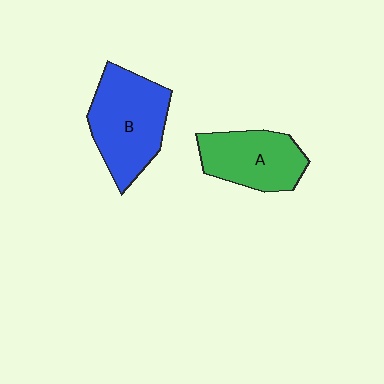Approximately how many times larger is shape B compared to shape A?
Approximately 1.3 times.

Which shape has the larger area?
Shape B (blue).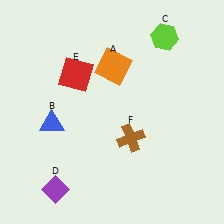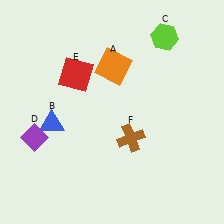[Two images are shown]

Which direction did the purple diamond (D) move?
The purple diamond (D) moved up.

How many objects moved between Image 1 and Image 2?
1 object moved between the two images.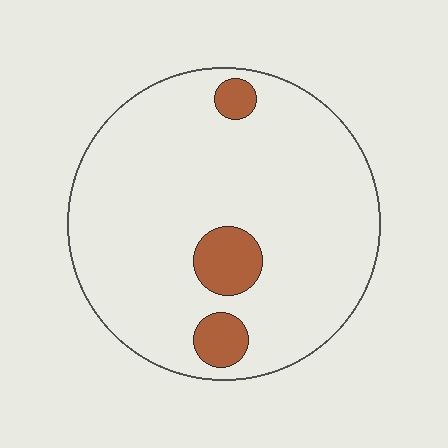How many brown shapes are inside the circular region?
3.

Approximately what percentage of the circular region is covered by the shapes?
Approximately 10%.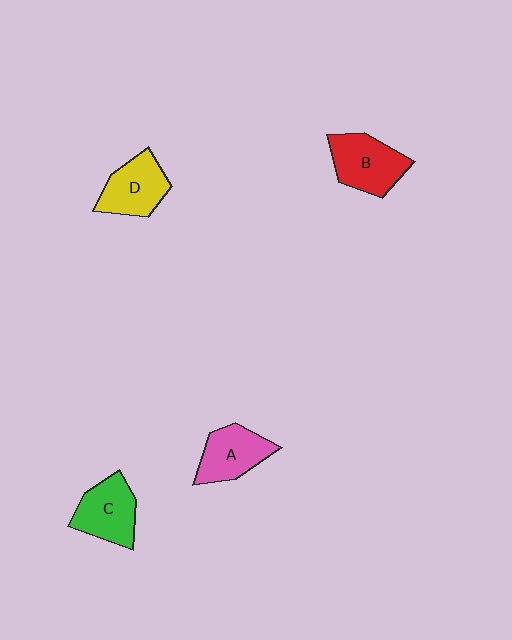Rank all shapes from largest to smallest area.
From largest to smallest: B (red), C (green), D (yellow), A (pink).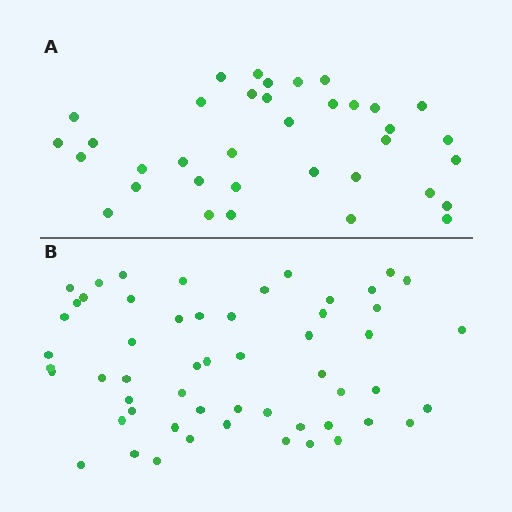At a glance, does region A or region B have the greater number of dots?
Region B (the bottom region) has more dots.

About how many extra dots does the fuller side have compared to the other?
Region B has approximately 20 more dots than region A.